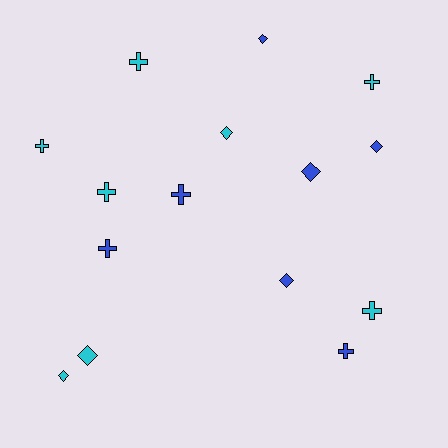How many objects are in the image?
There are 15 objects.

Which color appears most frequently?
Cyan, with 8 objects.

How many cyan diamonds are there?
There are 3 cyan diamonds.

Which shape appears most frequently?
Cross, with 8 objects.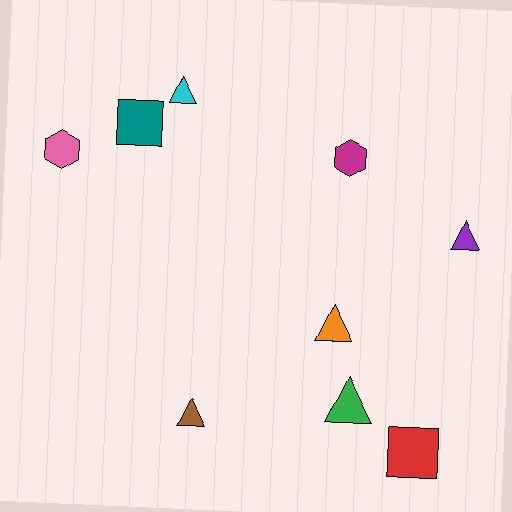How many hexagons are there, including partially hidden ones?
There are 2 hexagons.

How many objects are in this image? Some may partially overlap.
There are 9 objects.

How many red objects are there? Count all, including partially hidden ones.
There is 1 red object.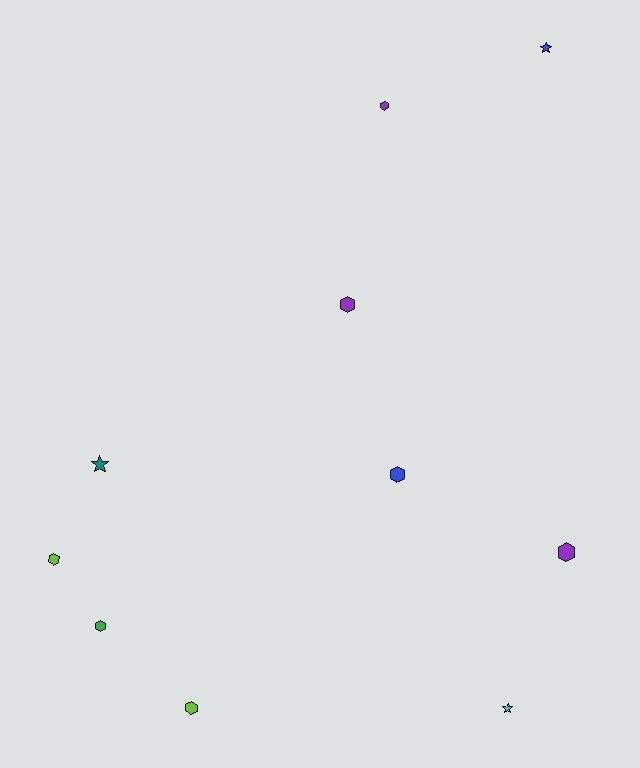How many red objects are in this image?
There are no red objects.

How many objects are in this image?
There are 10 objects.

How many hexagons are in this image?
There are 7 hexagons.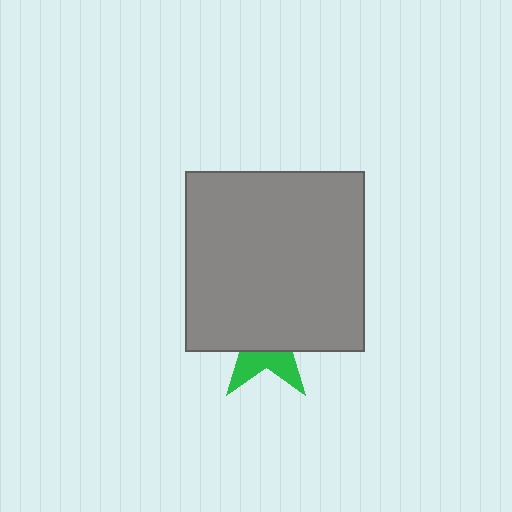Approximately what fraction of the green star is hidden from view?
Roughly 66% of the green star is hidden behind the gray square.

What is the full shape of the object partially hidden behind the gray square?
The partially hidden object is a green star.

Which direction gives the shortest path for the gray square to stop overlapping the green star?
Moving up gives the shortest separation.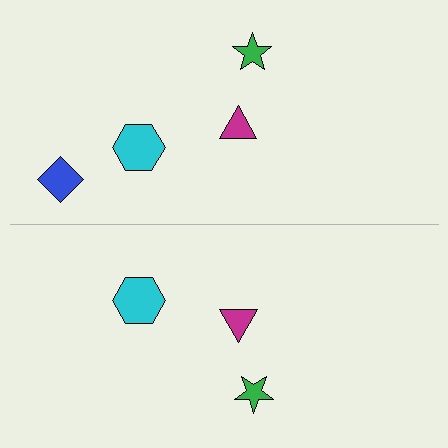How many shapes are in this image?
There are 7 shapes in this image.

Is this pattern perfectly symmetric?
No, the pattern is not perfectly symmetric. A blue diamond is missing from the bottom side.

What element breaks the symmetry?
A blue diamond is missing from the bottom side.